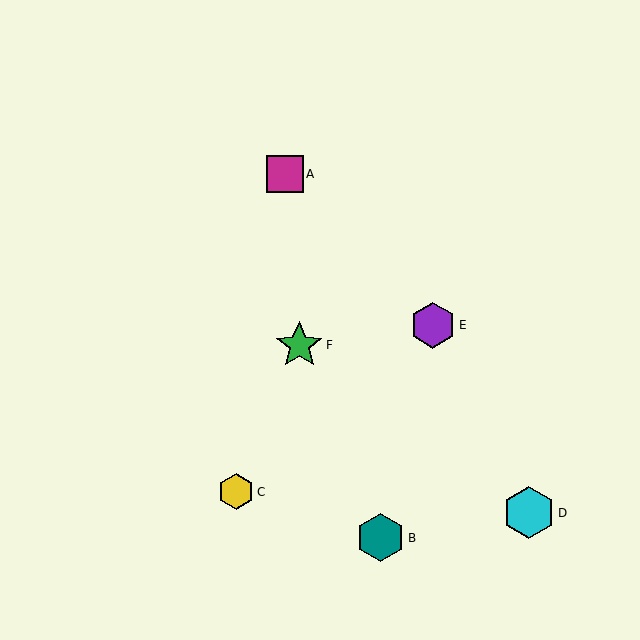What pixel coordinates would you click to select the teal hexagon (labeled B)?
Click at (381, 538) to select the teal hexagon B.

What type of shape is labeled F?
Shape F is a green star.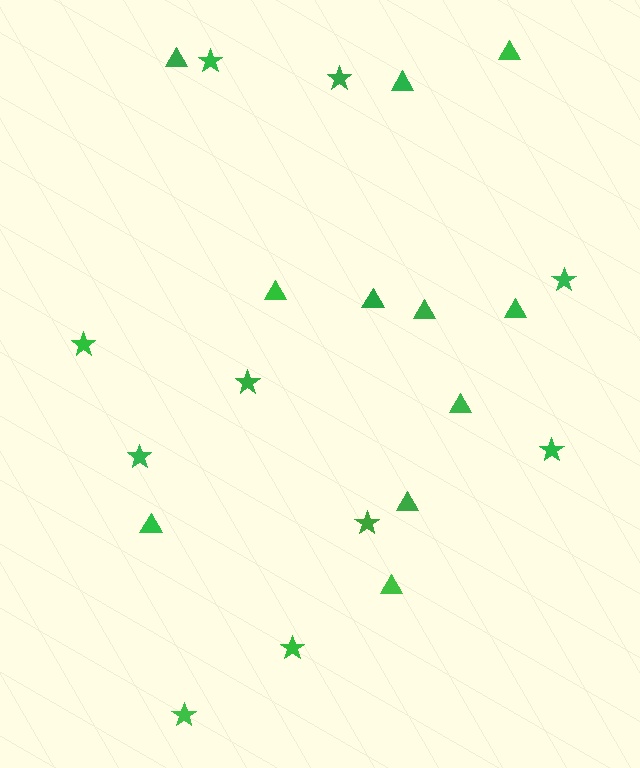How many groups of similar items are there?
There are 2 groups: one group of triangles (11) and one group of stars (10).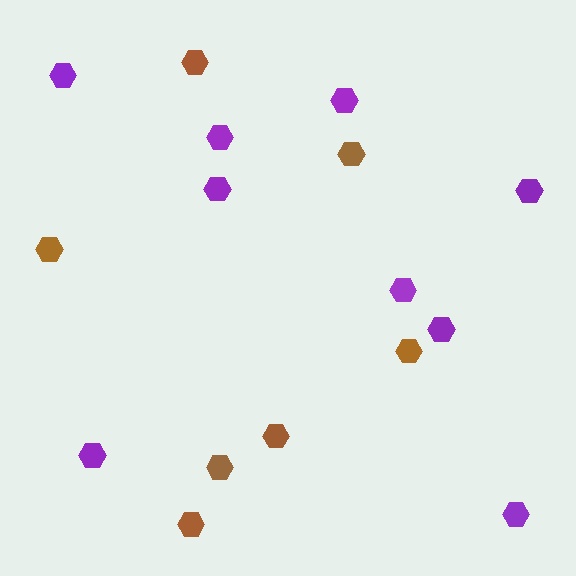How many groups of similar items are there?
There are 2 groups: one group of brown hexagons (7) and one group of purple hexagons (9).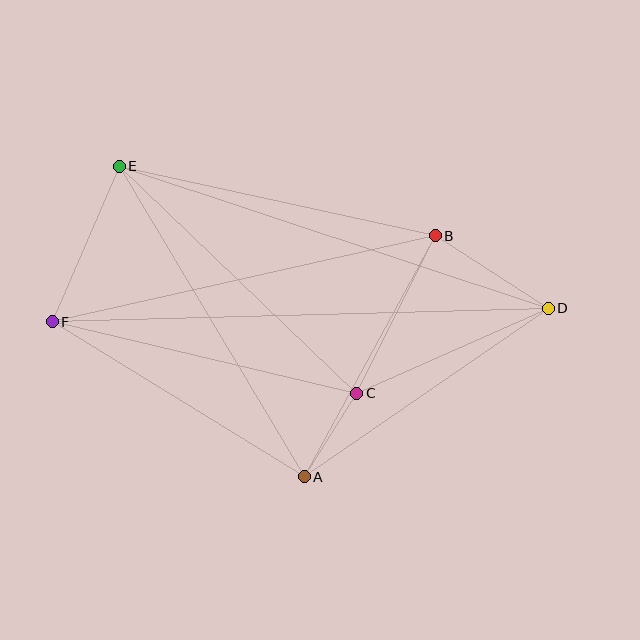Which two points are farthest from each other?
Points D and F are farthest from each other.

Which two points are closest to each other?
Points A and C are closest to each other.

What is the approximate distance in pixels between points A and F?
The distance between A and F is approximately 296 pixels.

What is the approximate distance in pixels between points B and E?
The distance between B and E is approximately 324 pixels.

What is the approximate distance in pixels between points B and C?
The distance between B and C is approximately 176 pixels.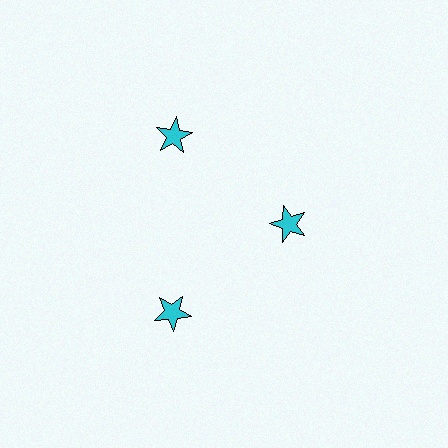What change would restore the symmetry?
The symmetry would be restored by moving it outward, back onto the ring so that all 3 stars sit at equal angles and equal distance from the center.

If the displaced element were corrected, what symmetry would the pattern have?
It would have 3-fold rotational symmetry — the pattern would map onto itself every 120 degrees.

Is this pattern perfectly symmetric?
No. The 3 cyan stars are arranged in a ring, but one element near the 3 o'clock position is pulled inward toward the center, breaking the 3-fold rotational symmetry.